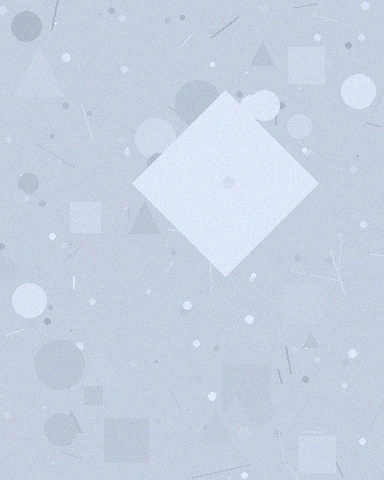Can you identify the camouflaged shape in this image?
The camouflaged shape is a diamond.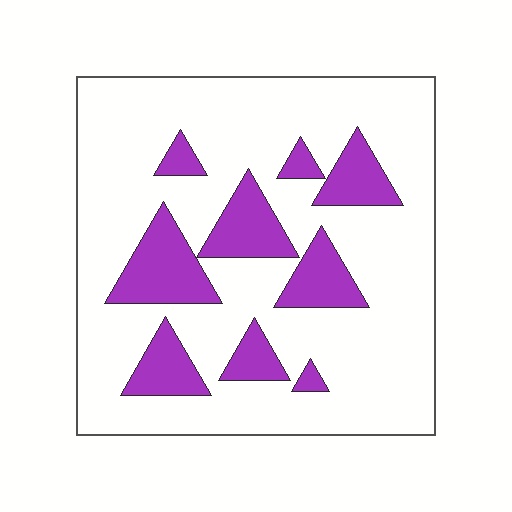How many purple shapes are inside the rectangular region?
9.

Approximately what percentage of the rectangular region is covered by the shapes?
Approximately 20%.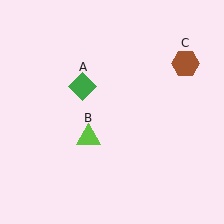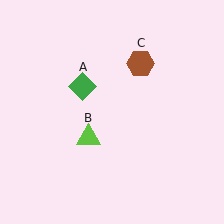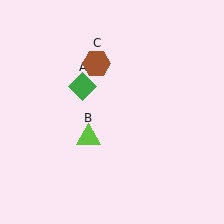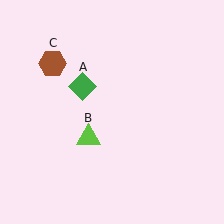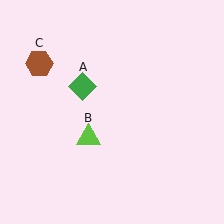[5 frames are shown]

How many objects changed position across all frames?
1 object changed position: brown hexagon (object C).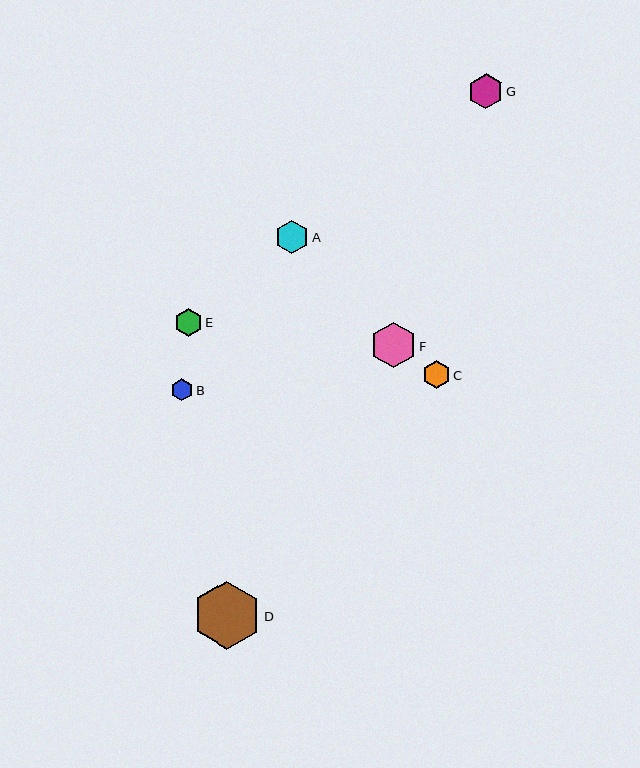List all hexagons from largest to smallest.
From largest to smallest: D, F, G, A, C, E, B.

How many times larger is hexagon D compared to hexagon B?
Hexagon D is approximately 3.1 times the size of hexagon B.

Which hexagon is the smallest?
Hexagon B is the smallest with a size of approximately 22 pixels.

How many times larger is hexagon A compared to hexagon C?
Hexagon A is approximately 1.2 times the size of hexagon C.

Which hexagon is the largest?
Hexagon D is the largest with a size of approximately 68 pixels.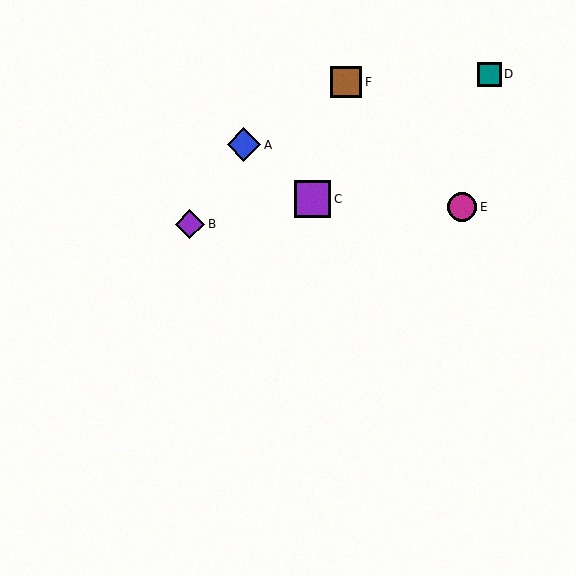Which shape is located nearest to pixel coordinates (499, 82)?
The teal square (labeled D) at (489, 74) is nearest to that location.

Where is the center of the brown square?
The center of the brown square is at (346, 82).